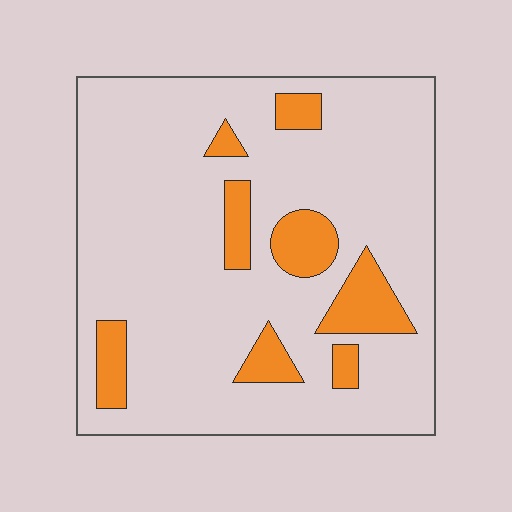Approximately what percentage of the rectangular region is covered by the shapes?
Approximately 15%.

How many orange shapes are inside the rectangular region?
8.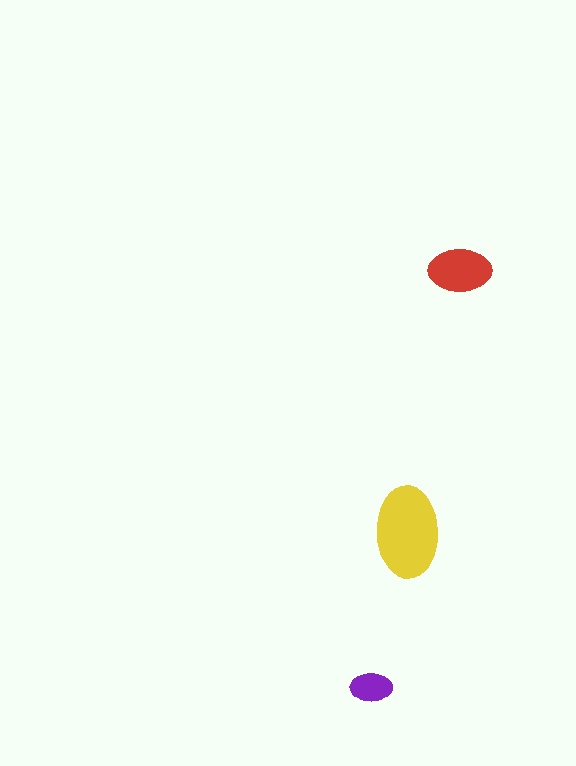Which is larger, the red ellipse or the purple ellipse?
The red one.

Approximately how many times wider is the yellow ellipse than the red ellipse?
About 1.5 times wider.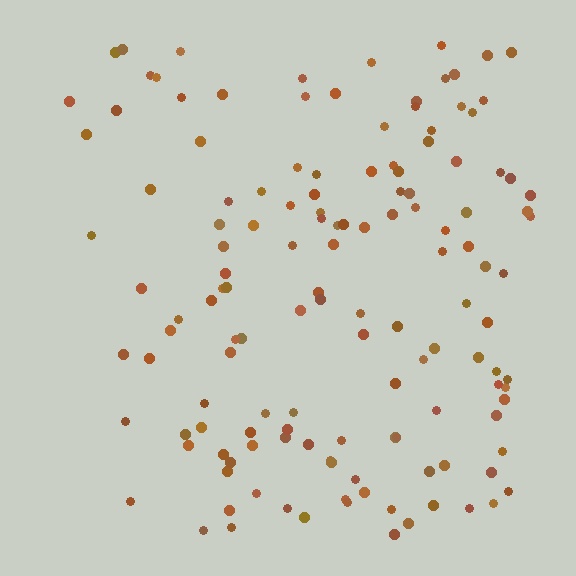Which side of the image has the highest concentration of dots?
The right.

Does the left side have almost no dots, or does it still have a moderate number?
Still a moderate number, just noticeably fewer than the right.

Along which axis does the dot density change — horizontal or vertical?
Horizontal.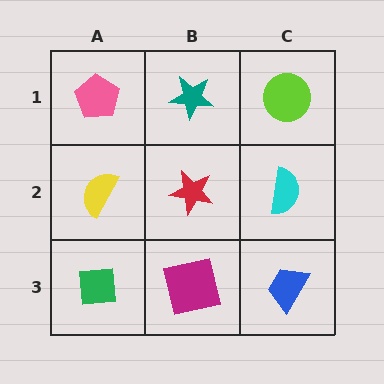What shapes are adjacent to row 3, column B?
A red star (row 2, column B), a green square (row 3, column A), a blue trapezoid (row 3, column C).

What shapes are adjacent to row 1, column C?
A cyan semicircle (row 2, column C), a teal star (row 1, column B).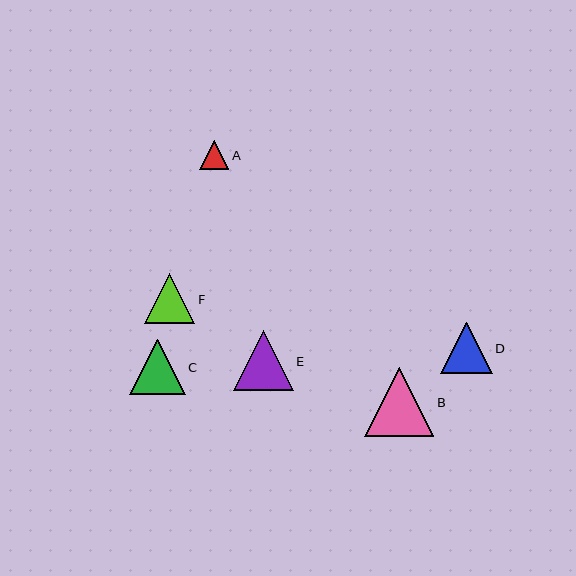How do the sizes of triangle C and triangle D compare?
Triangle C and triangle D are approximately the same size.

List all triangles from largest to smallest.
From largest to smallest: B, E, C, D, F, A.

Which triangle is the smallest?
Triangle A is the smallest with a size of approximately 29 pixels.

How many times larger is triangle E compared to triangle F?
Triangle E is approximately 1.2 times the size of triangle F.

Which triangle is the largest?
Triangle B is the largest with a size of approximately 69 pixels.